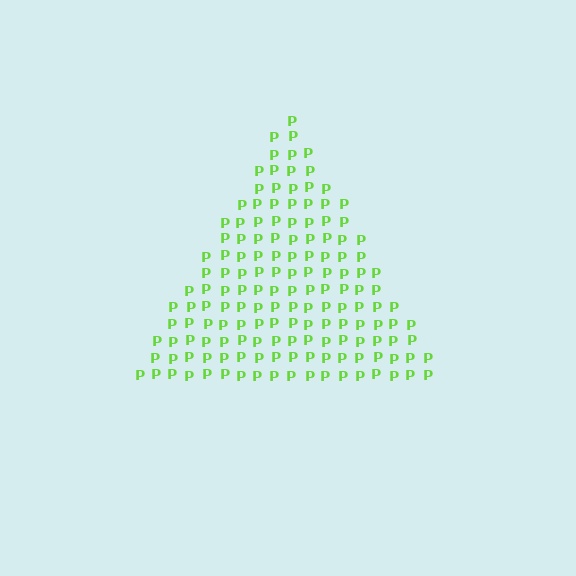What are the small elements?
The small elements are letter P's.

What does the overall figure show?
The overall figure shows a triangle.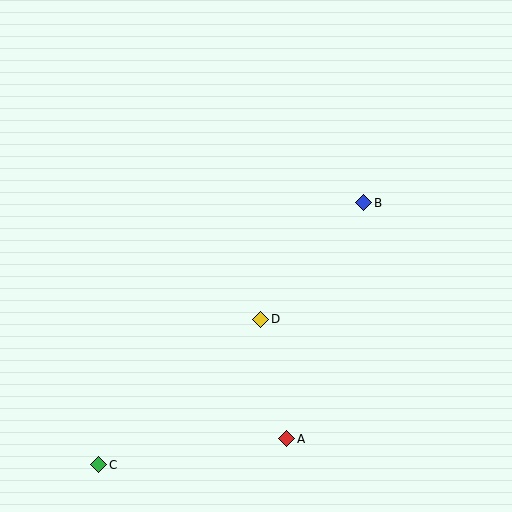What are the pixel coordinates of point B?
Point B is at (364, 203).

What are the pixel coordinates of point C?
Point C is at (99, 465).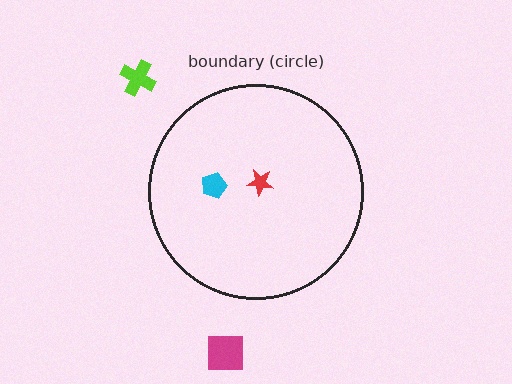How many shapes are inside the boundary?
2 inside, 2 outside.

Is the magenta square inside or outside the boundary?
Outside.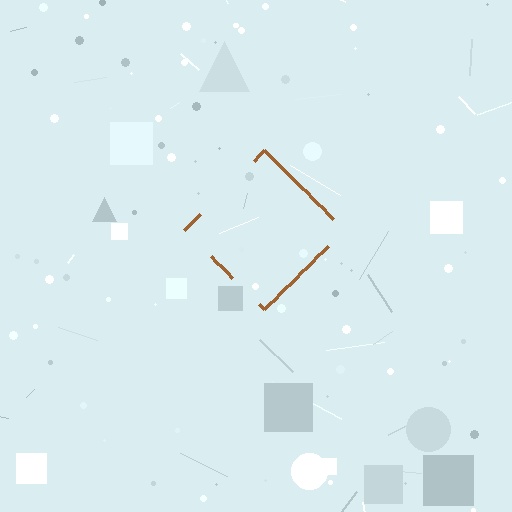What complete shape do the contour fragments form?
The contour fragments form a diamond.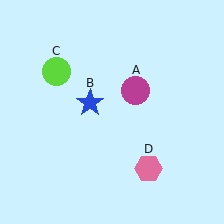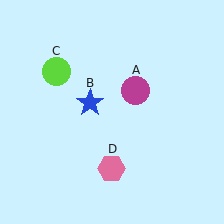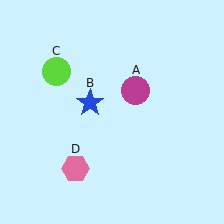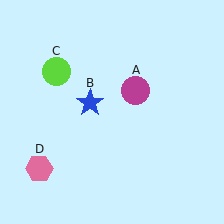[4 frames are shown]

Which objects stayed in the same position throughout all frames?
Magenta circle (object A) and blue star (object B) and lime circle (object C) remained stationary.